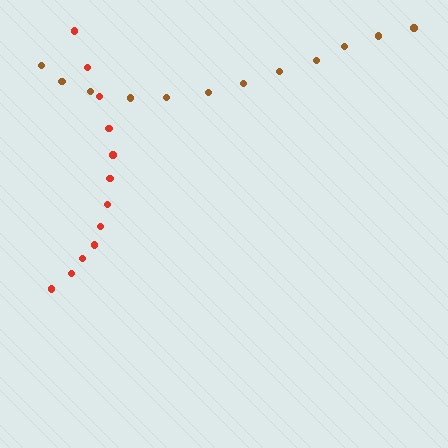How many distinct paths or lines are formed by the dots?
There are 2 distinct paths.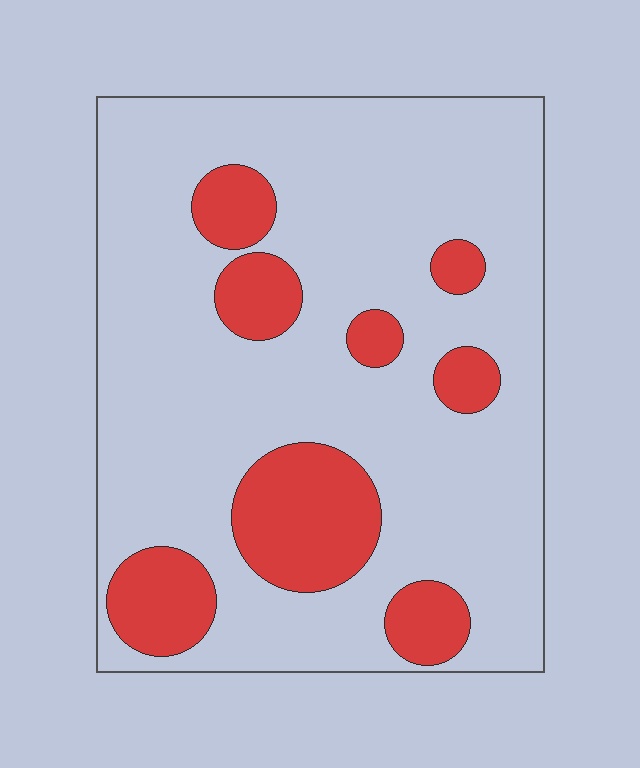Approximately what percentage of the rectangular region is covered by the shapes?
Approximately 20%.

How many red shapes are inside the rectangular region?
8.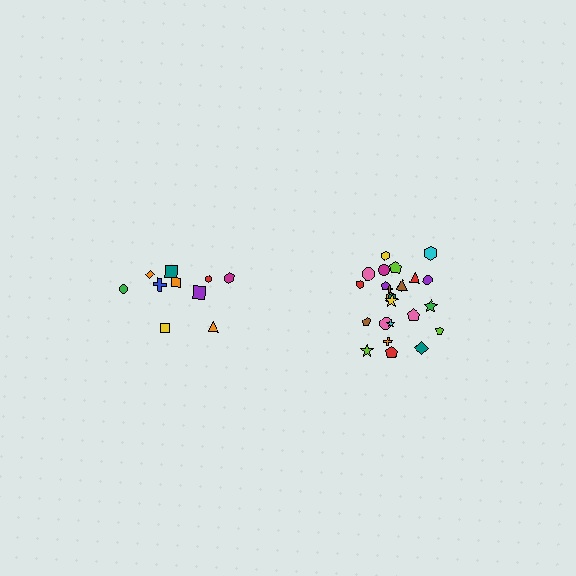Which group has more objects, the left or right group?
The right group.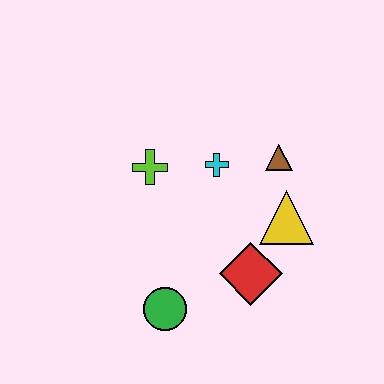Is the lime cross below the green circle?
No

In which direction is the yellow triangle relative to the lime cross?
The yellow triangle is to the right of the lime cross.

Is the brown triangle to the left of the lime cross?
No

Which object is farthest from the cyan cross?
The green circle is farthest from the cyan cross.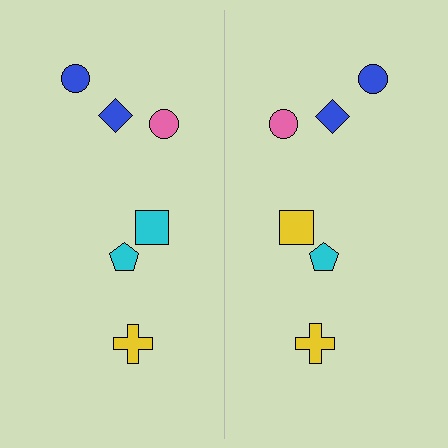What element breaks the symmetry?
The yellow square on the right side breaks the symmetry — its mirror counterpart is cyan.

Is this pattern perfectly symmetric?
No, the pattern is not perfectly symmetric. The yellow square on the right side breaks the symmetry — its mirror counterpart is cyan.